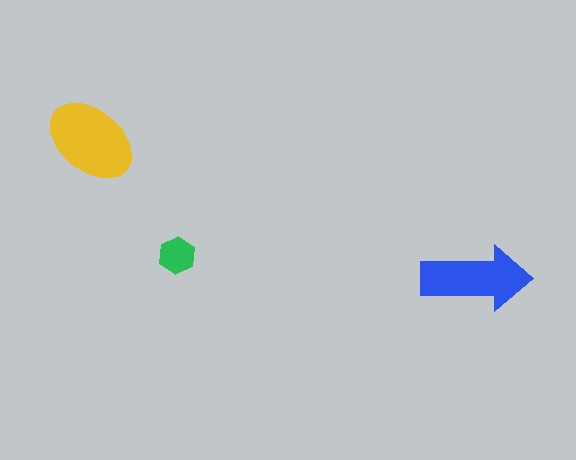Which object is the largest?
The yellow ellipse.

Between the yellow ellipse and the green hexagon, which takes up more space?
The yellow ellipse.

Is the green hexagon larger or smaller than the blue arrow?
Smaller.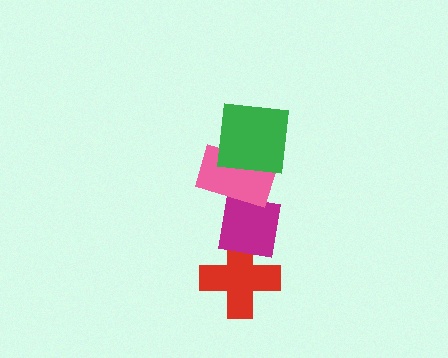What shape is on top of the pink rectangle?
The green square is on top of the pink rectangle.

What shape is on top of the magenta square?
The pink rectangle is on top of the magenta square.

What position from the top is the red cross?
The red cross is 4th from the top.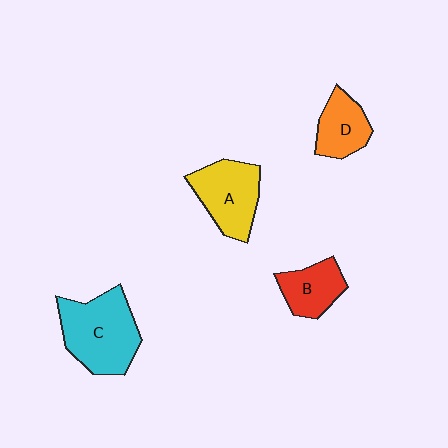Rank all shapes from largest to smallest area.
From largest to smallest: C (cyan), A (yellow), B (red), D (orange).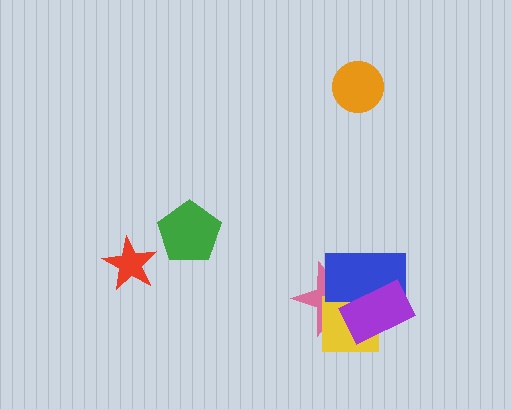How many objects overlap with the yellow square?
3 objects overlap with the yellow square.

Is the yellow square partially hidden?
Yes, it is partially covered by another shape.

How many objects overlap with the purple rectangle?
3 objects overlap with the purple rectangle.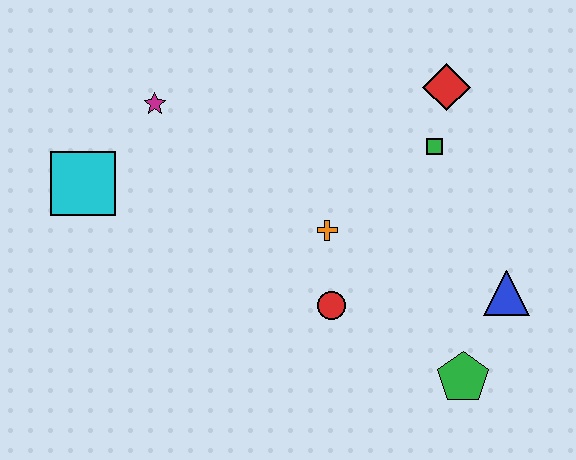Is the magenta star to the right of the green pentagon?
No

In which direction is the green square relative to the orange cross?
The green square is to the right of the orange cross.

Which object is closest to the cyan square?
The magenta star is closest to the cyan square.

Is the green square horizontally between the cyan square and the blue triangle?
Yes